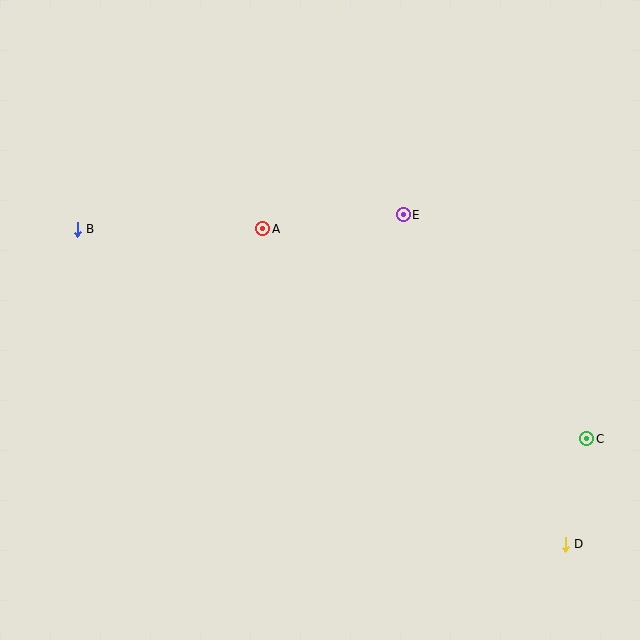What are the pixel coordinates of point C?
Point C is at (587, 439).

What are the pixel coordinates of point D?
Point D is at (565, 544).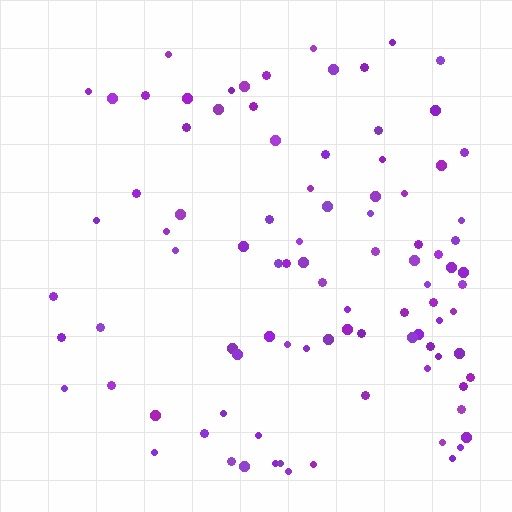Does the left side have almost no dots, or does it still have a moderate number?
Still a moderate number, just noticeably fewer than the right.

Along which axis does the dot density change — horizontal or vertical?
Horizontal.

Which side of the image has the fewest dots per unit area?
The left.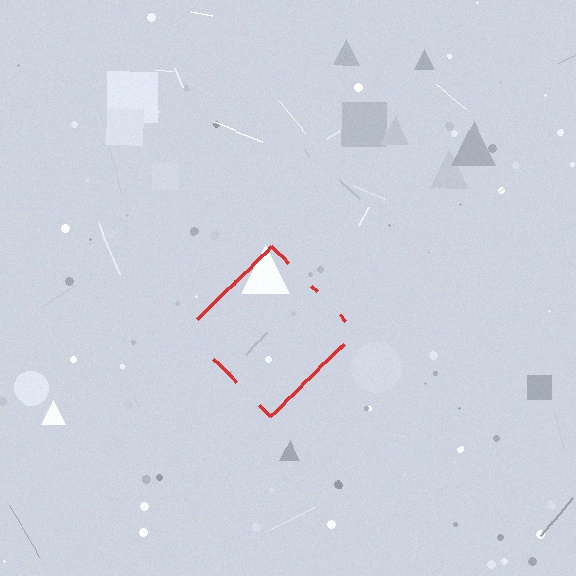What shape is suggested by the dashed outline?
The dashed outline suggests a diamond.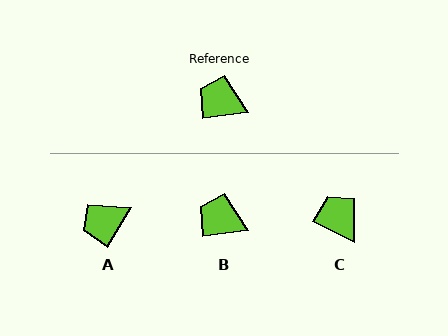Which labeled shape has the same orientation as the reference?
B.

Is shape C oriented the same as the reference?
No, it is off by about 33 degrees.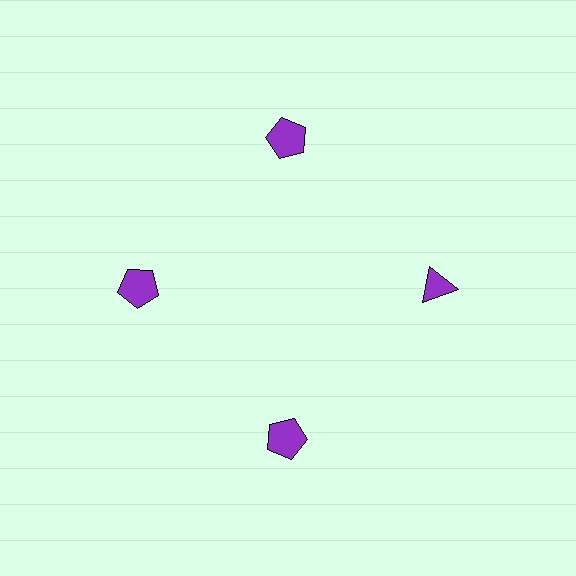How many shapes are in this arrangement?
There are 4 shapes arranged in a ring pattern.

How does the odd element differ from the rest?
It has a different shape: triangle instead of pentagon.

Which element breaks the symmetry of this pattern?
The purple triangle at roughly the 3 o'clock position breaks the symmetry. All other shapes are purple pentagons.